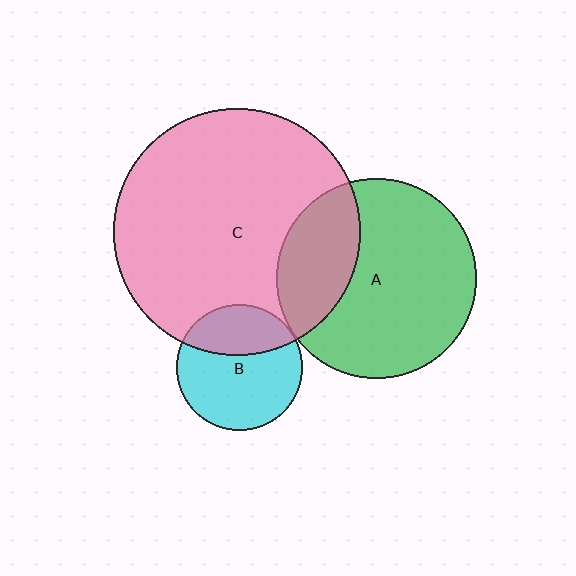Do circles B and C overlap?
Yes.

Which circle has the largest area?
Circle C (pink).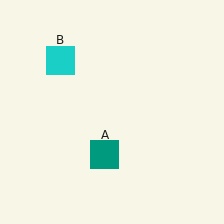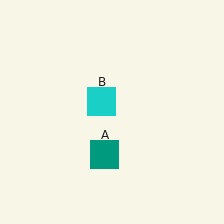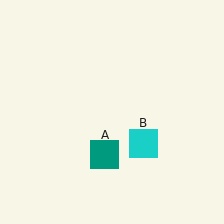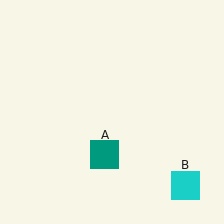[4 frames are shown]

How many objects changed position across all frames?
1 object changed position: cyan square (object B).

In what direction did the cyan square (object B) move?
The cyan square (object B) moved down and to the right.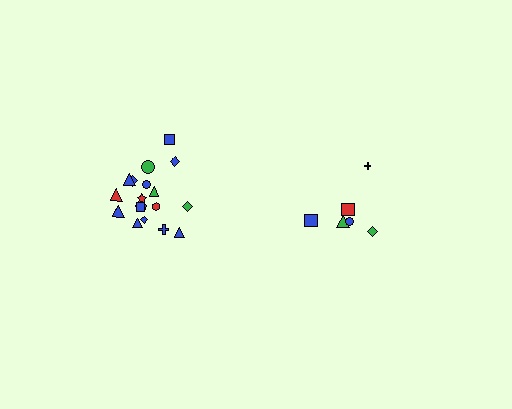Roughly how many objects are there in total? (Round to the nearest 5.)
Roughly 25 objects in total.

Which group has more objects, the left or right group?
The left group.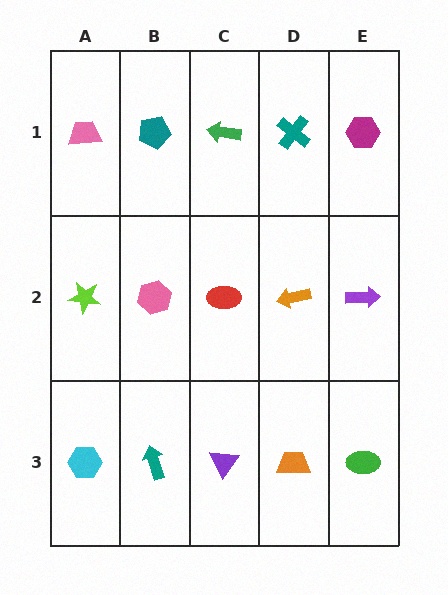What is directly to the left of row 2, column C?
A pink hexagon.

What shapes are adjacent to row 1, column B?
A pink hexagon (row 2, column B), a pink trapezoid (row 1, column A), a green arrow (row 1, column C).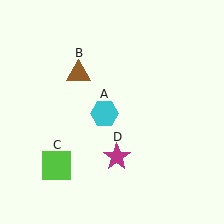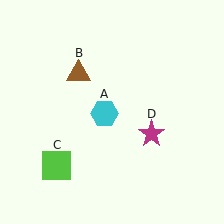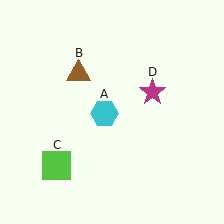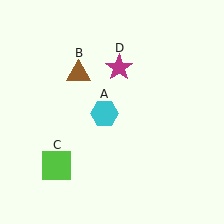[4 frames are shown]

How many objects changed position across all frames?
1 object changed position: magenta star (object D).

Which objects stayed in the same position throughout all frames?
Cyan hexagon (object A) and brown triangle (object B) and lime square (object C) remained stationary.